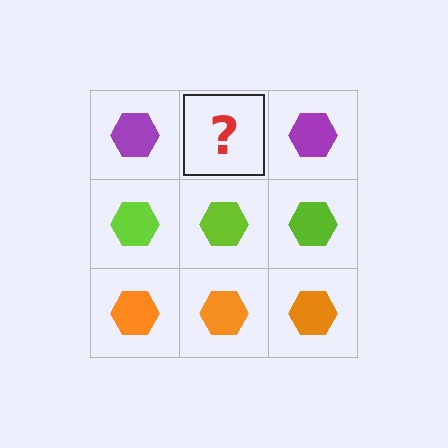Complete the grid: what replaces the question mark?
The question mark should be replaced with a purple hexagon.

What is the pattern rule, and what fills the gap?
The rule is that each row has a consistent color. The gap should be filled with a purple hexagon.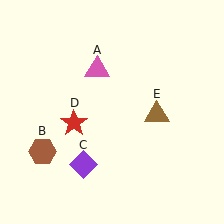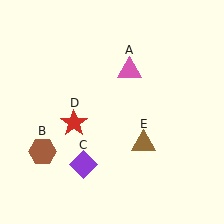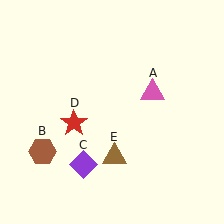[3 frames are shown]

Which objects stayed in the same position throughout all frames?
Brown hexagon (object B) and purple diamond (object C) and red star (object D) remained stationary.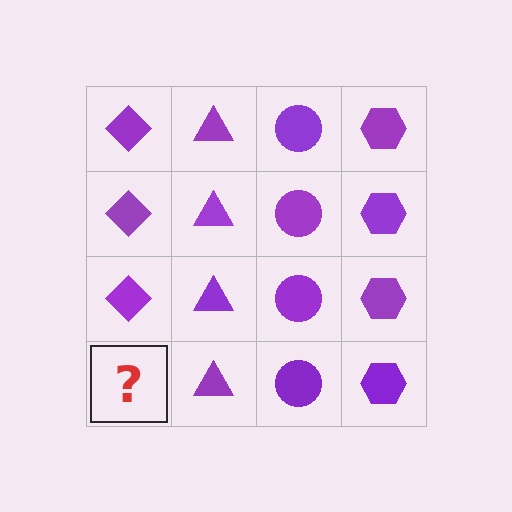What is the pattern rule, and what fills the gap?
The rule is that each column has a consistent shape. The gap should be filled with a purple diamond.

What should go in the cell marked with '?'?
The missing cell should contain a purple diamond.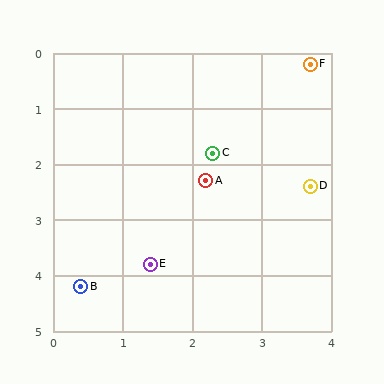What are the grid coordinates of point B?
Point B is at approximately (0.4, 4.2).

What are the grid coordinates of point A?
Point A is at approximately (2.2, 2.3).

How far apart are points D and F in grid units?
Points D and F are about 2.2 grid units apart.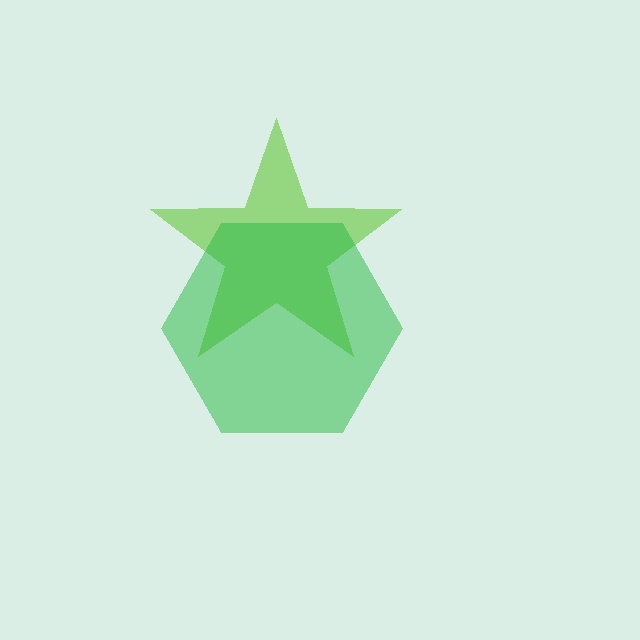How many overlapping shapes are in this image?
There are 2 overlapping shapes in the image.